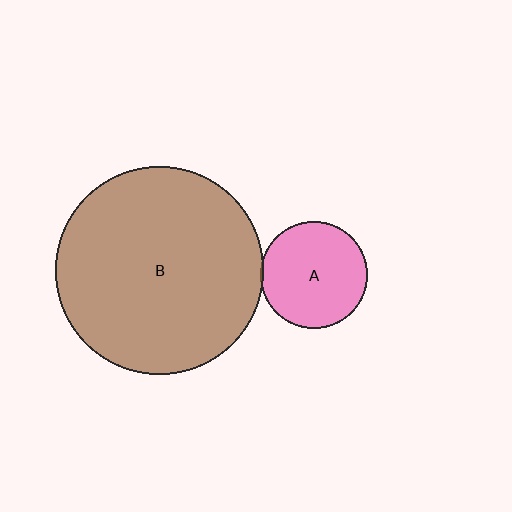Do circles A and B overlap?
Yes.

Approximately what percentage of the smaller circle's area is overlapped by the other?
Approximately 5%.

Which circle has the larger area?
Circle B (brown).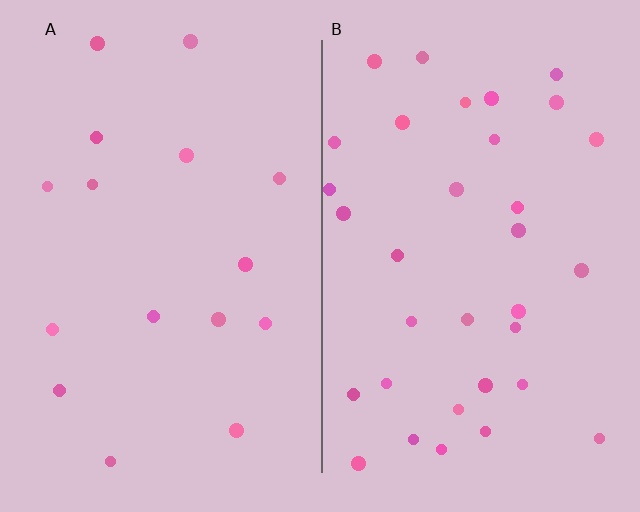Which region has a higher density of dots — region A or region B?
B (the right).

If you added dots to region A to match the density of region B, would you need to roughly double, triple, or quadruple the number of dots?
Approximately double.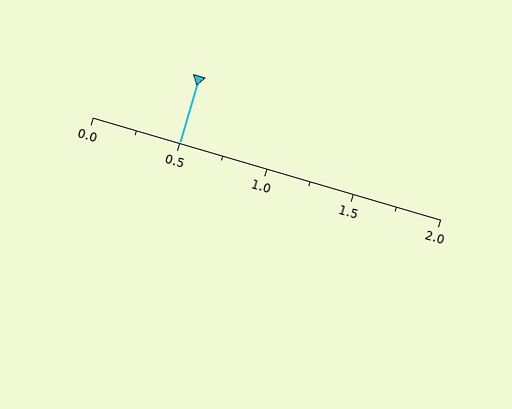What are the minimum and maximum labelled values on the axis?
The axis runs from 0.0 to 2.0.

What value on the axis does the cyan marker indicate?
The marker indicates approximately 0.5.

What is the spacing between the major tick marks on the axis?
The major ticks are spaced 0.5 apart.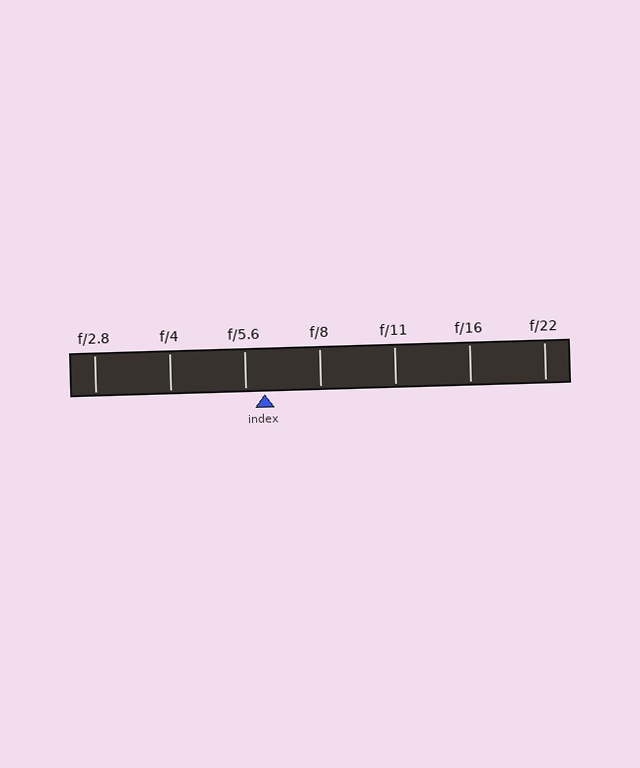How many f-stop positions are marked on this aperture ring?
There are 7 f-stop positions marked.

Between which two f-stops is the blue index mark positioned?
The index mark is between f/5.6 and f/8.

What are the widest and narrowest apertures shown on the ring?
The widest aperture shown is f/2.8 and the narrowest is f/22.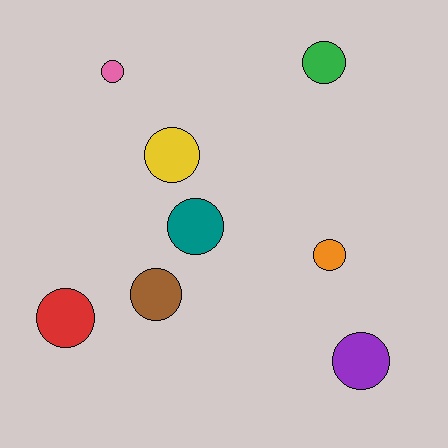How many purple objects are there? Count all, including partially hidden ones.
There is 1 purple object.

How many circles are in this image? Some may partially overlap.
There are 8 circles.